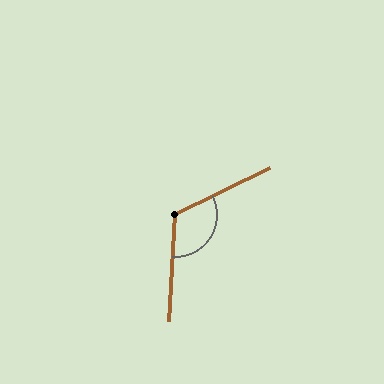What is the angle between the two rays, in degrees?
Approximately 120 degrees.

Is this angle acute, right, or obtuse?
It is obtuse.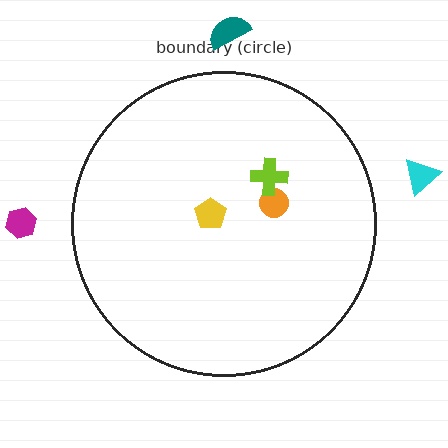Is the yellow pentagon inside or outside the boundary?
Inside.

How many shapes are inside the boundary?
3 inside, 3 outside.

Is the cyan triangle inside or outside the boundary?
Outside.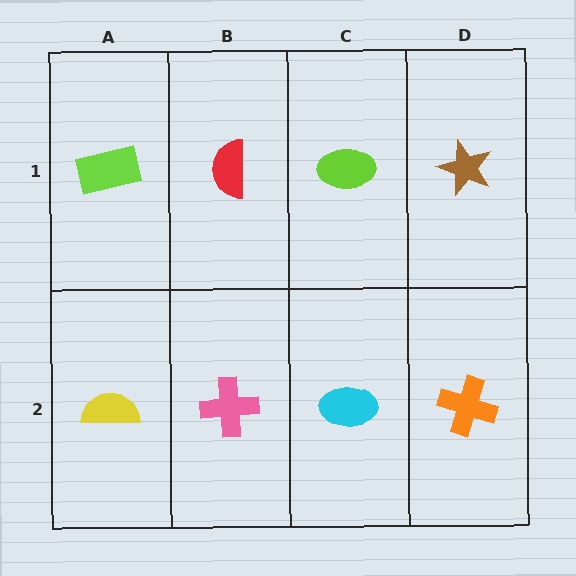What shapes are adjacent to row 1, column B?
A pink cross (row 2, column B), a lime rectangle (row 1, column A), a lime ellipse (row 1, column C).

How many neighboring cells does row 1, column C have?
3.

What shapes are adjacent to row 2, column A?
A lime rectangle (row 1, column A), a pink cross (row 2, column B).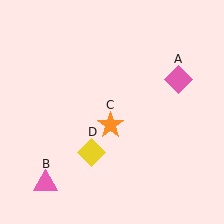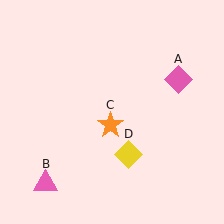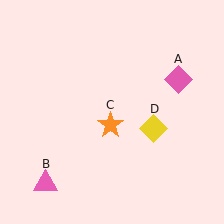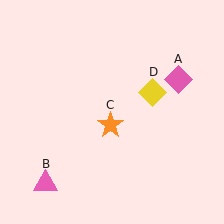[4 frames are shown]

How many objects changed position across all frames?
1 object changed position: yellow diamond (object D).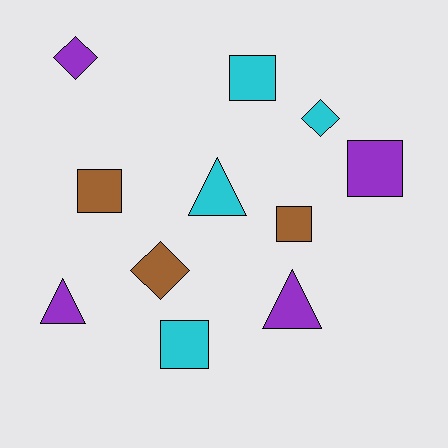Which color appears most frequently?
Cyan, with 4 objects.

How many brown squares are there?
There are 2 brown squares.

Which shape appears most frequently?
Square, with 5 objects.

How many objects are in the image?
There are 11 objects.